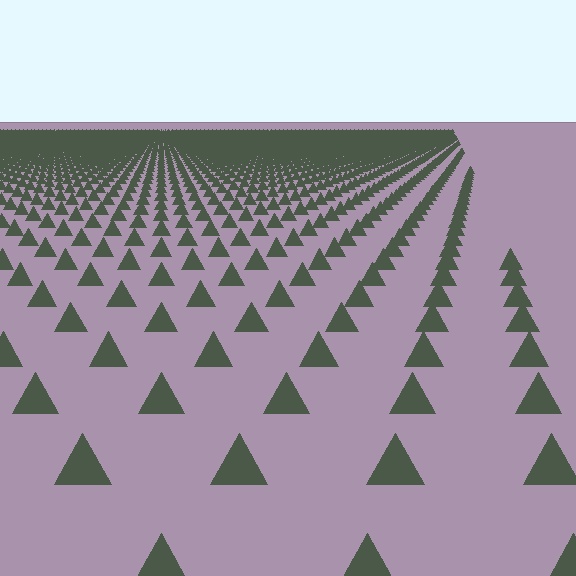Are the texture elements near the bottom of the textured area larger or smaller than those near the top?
Larger. Near the bottom, elements are closer to the viewer and appear at a bigger on-screen size.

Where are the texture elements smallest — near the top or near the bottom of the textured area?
Near the top.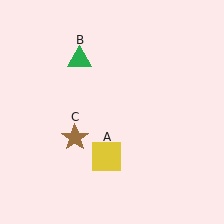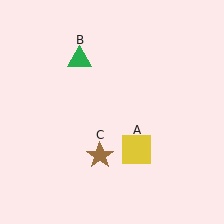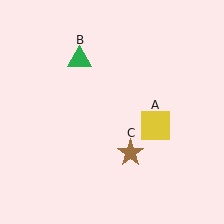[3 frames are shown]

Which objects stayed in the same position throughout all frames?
Green triangle (object B) remained stationary.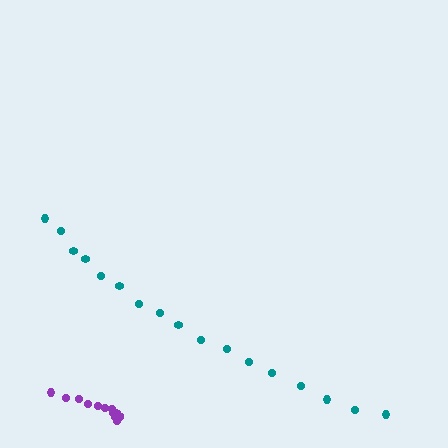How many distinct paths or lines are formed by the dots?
There are 2 distinct paths.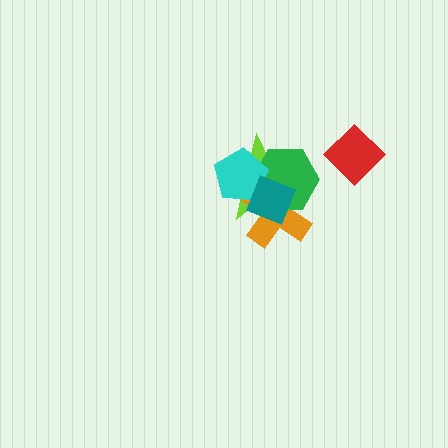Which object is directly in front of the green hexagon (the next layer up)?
The cyan pentagon is directly in front of the green hexagon.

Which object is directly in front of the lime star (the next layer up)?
The orange cross is directly in front of the lime star.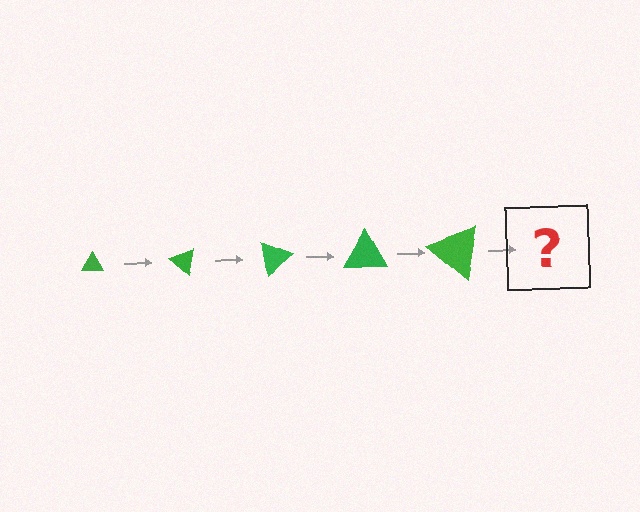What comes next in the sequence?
The next element should be a triangle, larger than the previous one and rotated 200 degrees from the start.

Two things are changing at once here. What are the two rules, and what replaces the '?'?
The two rules are that the triangle grows larger each step and it rotates 40 degrees each step. The '?' should be a triangle, larger than the previous one and rotated 200 degrees from the start.